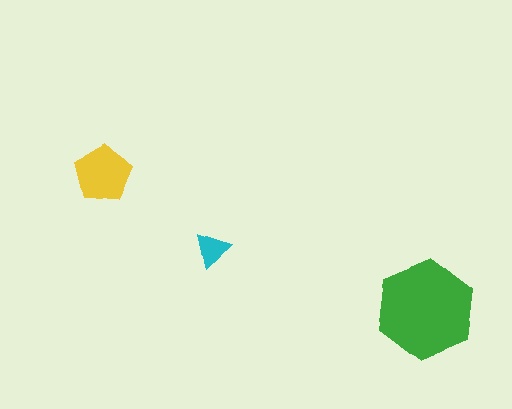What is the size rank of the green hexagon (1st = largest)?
1st.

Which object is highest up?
The yellow pentagon is topmost.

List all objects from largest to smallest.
The green hexagon, the yellow pentagon, the cyan triangle.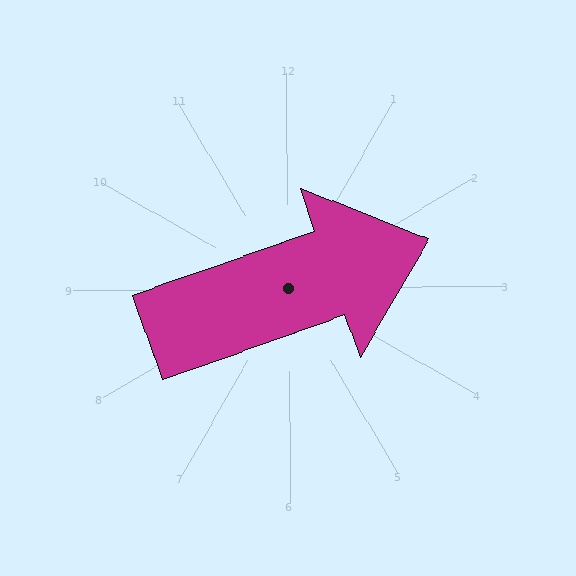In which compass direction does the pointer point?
East.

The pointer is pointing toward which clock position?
Roughly 2 o'clock.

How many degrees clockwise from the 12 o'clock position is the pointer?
Approximately 71 degrees.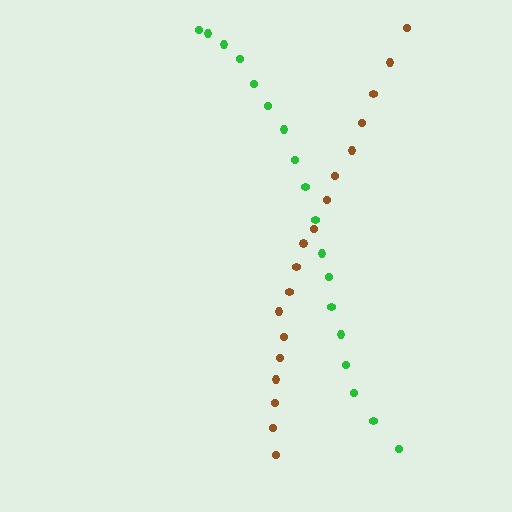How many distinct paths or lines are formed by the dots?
There are 2 distinct paths.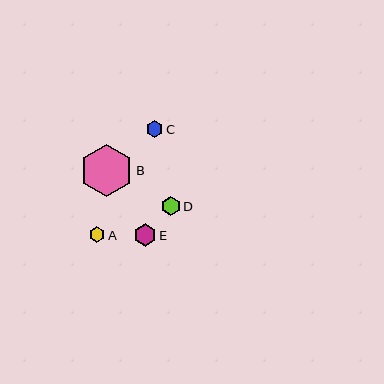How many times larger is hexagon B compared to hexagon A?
Hexagon B is approximately 3.4 times the size of hexagon A.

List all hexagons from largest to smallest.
From largest to smallest: B, E, D, C, A.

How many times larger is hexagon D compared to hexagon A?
Hexagon D is approximately 1.3 times the size of hexagon A.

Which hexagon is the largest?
Hexagon B is the largest with a size of approximately 52 pixels.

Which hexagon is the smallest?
Hexagon A is the smallest with a size of approximately 16 pixels.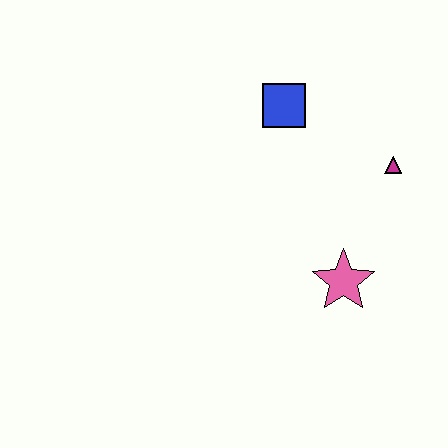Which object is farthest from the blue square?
The pink star is farthest from the blue square.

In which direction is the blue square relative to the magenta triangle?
The blue square is to the left of the magenta triangle.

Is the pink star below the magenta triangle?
Yes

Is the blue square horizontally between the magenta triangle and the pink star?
No